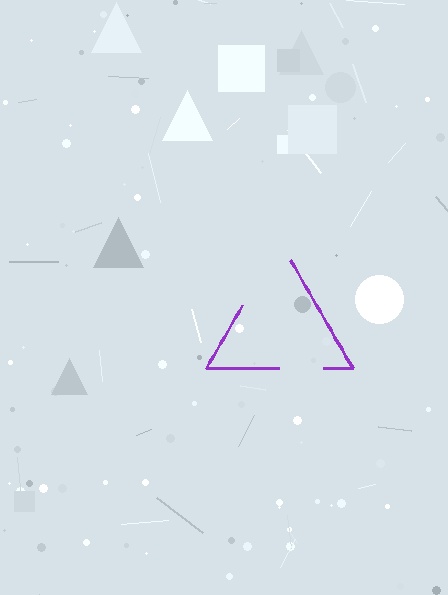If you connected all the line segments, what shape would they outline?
They would outline a triangle.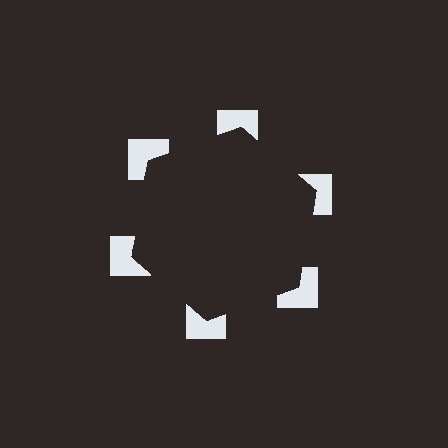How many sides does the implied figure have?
6 sides.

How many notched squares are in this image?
There are 6 — one at each vertex of the illusory hexagon.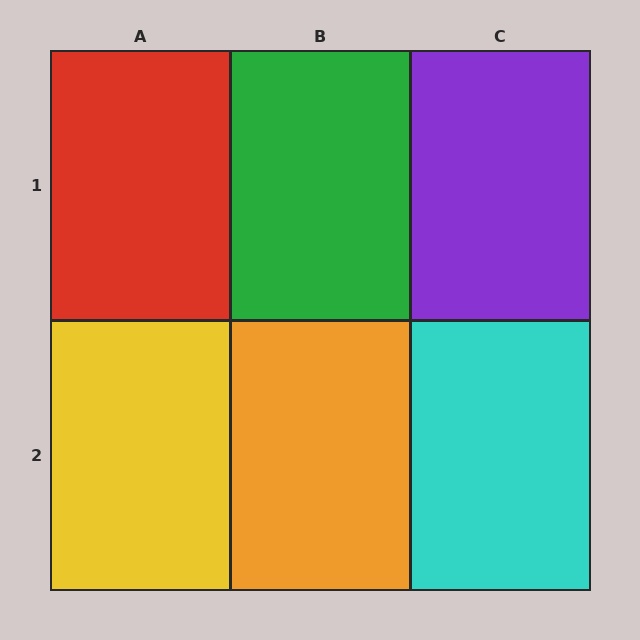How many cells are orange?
1 cell is orange.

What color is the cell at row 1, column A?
Red.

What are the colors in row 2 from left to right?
Yellow, orange, cyan.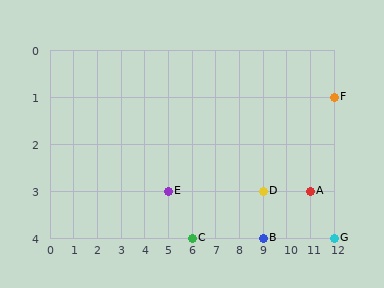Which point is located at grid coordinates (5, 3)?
Point E is at (5, 3).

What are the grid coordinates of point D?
Point D is at grid coordinates (9, 3).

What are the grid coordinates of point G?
Point G is at grid coordinates (12, 4).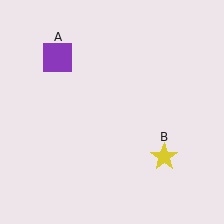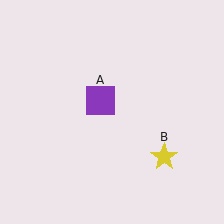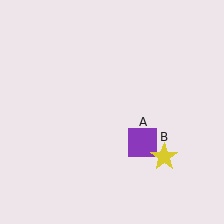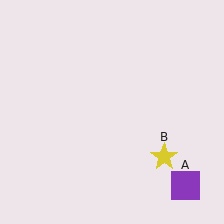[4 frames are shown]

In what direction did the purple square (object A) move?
The purple square (object A) moved down and to the right.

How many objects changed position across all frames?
1 object changed position: purple square (object A).